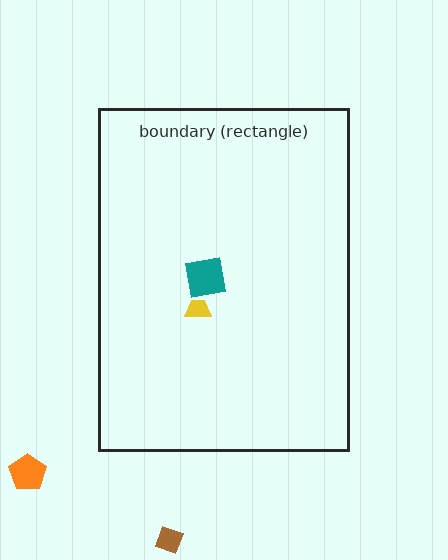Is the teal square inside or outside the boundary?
Inside.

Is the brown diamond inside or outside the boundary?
Outside.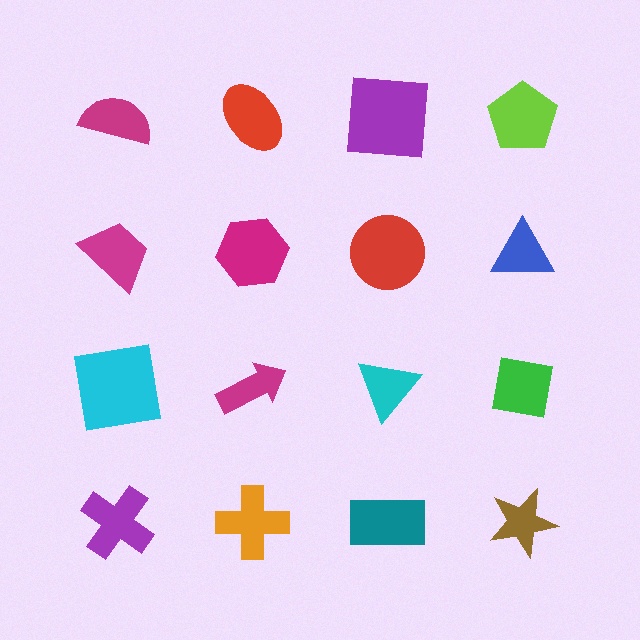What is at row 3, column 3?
A cyan triangle.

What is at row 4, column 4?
A brown star.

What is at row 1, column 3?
A purple square.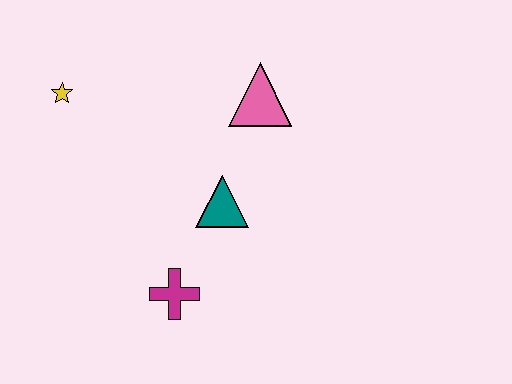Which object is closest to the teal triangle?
The magenta cross is closest to the teal triangle.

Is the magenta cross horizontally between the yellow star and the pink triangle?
Yes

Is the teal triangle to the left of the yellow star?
No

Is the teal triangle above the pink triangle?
No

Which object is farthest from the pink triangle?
The magenta cross is farthest from the pink triangle.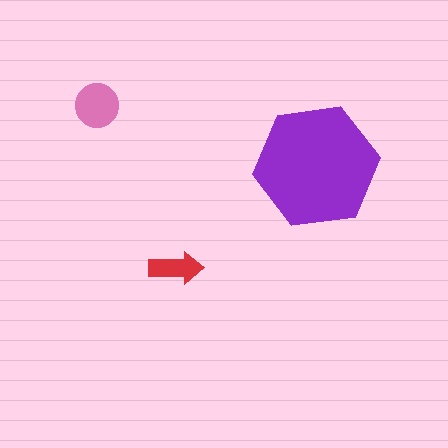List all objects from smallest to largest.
The red arrow, the pink circle, the purple hexagon.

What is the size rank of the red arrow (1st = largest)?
3rd.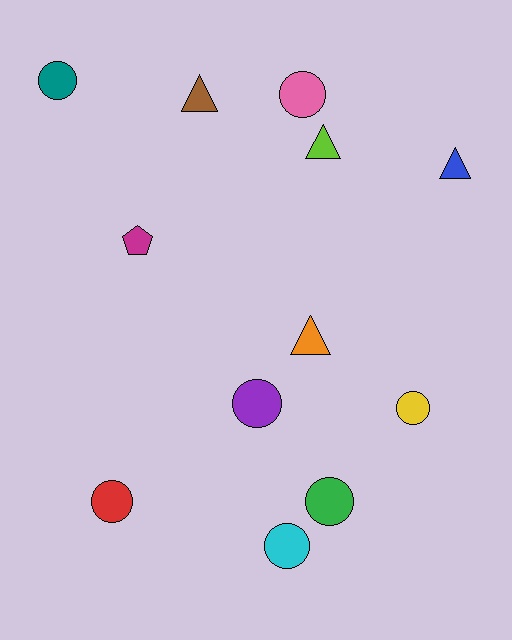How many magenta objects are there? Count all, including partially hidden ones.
There is 1 magenta object.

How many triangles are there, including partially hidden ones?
There are 4 triangles.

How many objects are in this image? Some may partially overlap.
There are 12 objects.